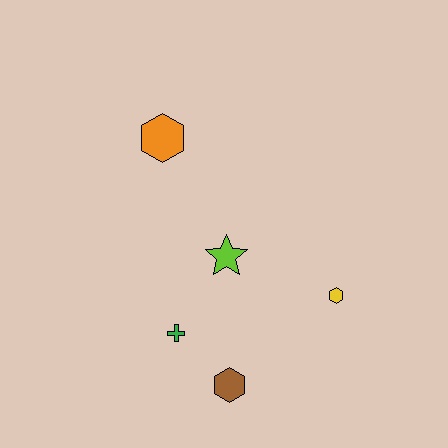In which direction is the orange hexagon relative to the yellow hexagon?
The orange hexagon is to the left of the yellow hexagon.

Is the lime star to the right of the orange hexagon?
Yes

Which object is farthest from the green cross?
The orange hexagon is farthest from the green cross.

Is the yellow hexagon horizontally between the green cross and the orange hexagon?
No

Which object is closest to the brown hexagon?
The green cross is closest to the brown hexagon.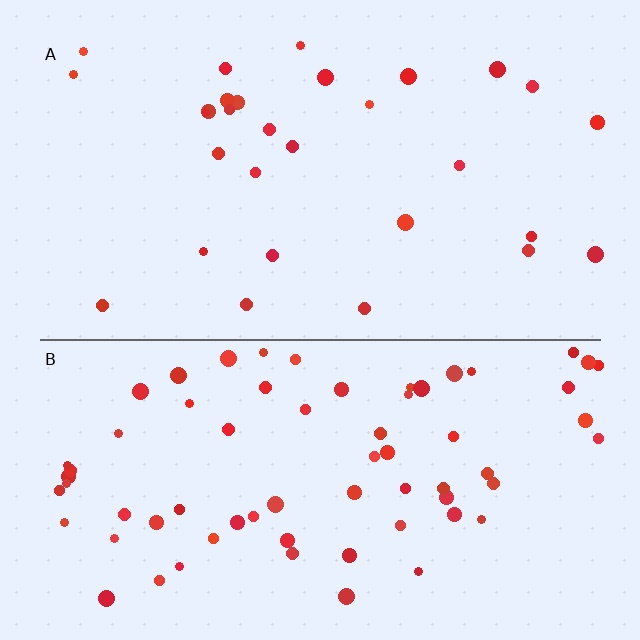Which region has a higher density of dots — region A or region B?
B (the bottom).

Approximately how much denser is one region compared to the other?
Approximately 2.3× — region B over region A.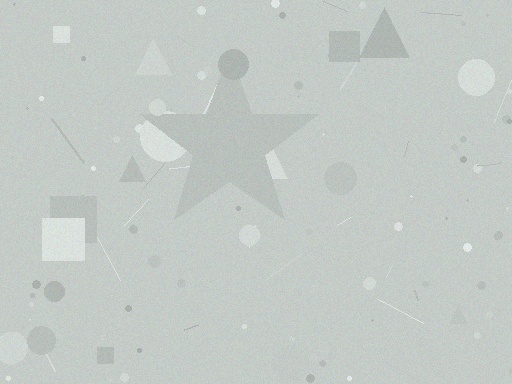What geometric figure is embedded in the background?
A star is embedded in the background.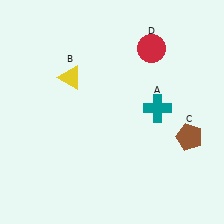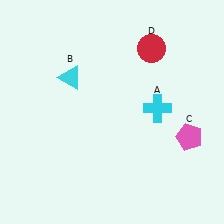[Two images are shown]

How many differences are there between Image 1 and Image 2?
There are 3 differences between the two images.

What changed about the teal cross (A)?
In Image 1, A is teal. In Image 2, it changed to cyan.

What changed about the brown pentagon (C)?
In Image 1, C is brown. In Image 2, it changed to pink.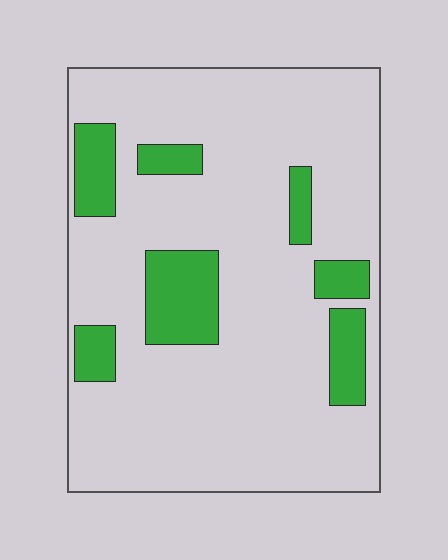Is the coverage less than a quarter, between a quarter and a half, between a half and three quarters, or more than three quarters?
Less than a quarter.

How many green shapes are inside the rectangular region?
7.